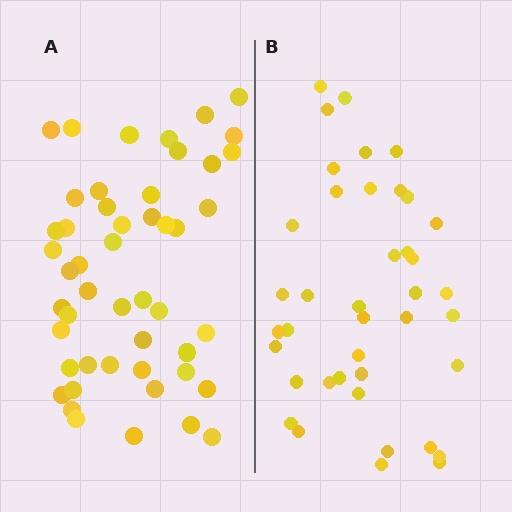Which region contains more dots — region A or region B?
Region A (the left region) has more dots.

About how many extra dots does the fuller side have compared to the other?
Region A has roughly 8 or so more dots than region B.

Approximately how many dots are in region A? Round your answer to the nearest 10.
About 50 dots. (The exact count is 49, which rounds to 50.)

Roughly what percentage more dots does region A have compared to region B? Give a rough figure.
About 20% more.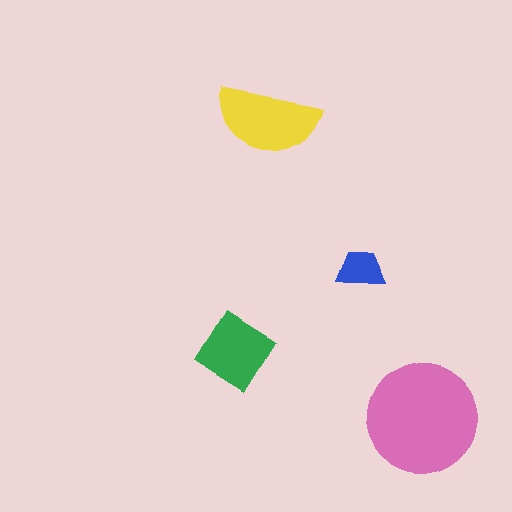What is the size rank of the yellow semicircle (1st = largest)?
2nd.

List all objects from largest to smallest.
The pink circle, the yellow semicircle, the green diamond, the blue trapezoid.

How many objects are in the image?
There are 4 objects in the image.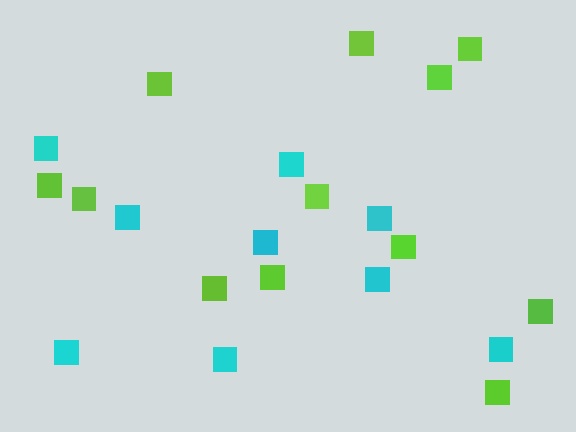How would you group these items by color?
There are 2 groups: one group of cyan squares (9) and one group of lime squares (12).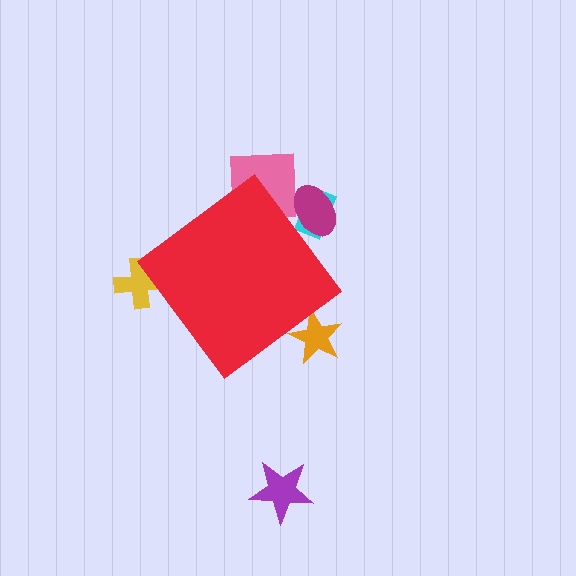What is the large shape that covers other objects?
A red diamond.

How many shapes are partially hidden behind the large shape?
5 shapes are partially hidden.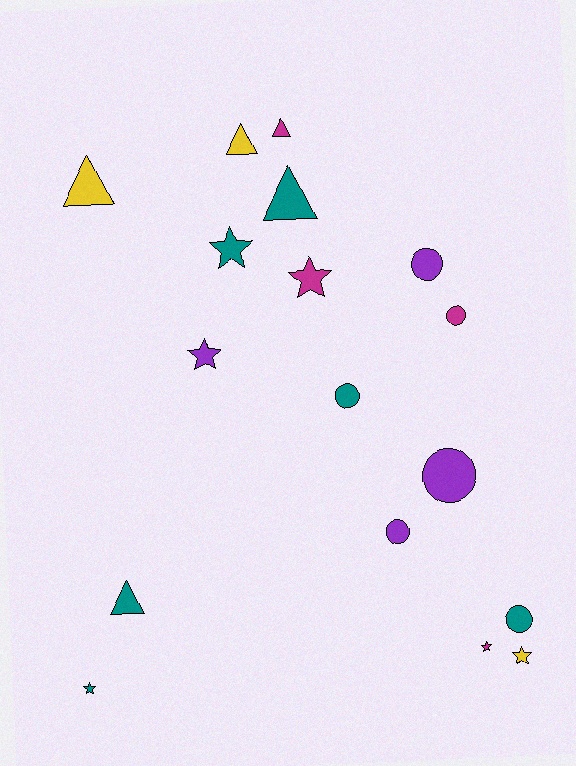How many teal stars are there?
There are 2 teal stars.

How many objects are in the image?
There are 17 objects.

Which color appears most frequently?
Teal, with 6 objects.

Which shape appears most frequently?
Circle, with 6 objects.